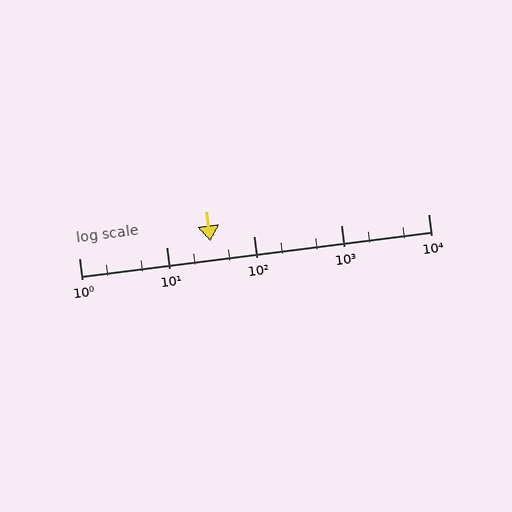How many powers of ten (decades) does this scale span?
The scale spans 4 decades, from 1 to 10000.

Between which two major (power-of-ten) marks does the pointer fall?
The pointer is between 10 and 100.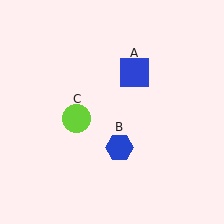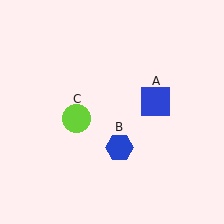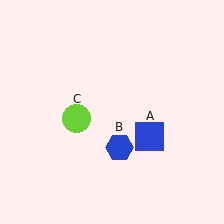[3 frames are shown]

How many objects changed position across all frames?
1 object changed position: blue square (object A).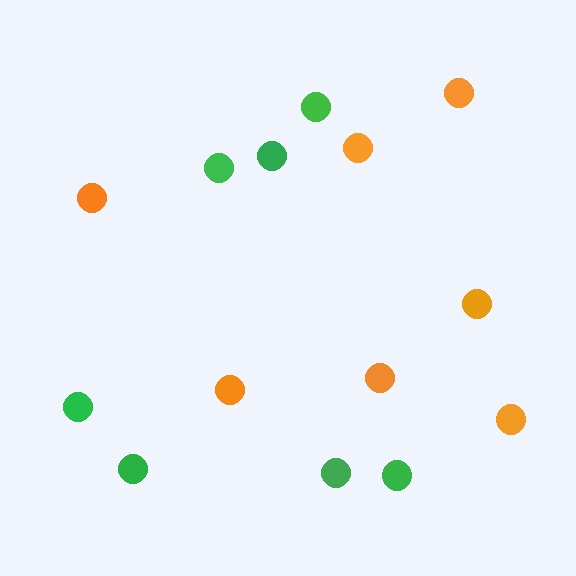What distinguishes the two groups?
There are 2 groups: one group of green circles (7) and one group of orange circles (7).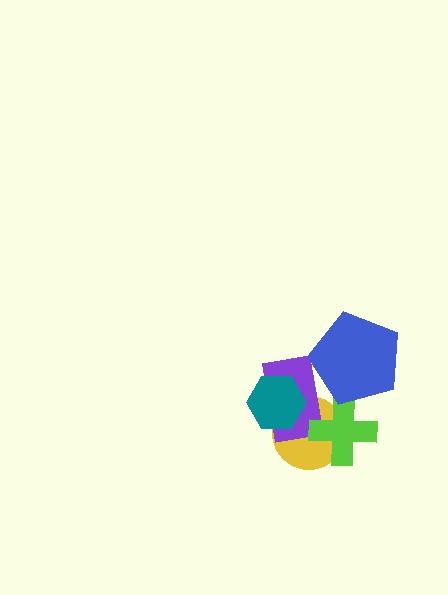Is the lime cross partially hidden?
Yes, it is partially covered by another shape.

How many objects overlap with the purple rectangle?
4 objects overlap with the purple rectangle.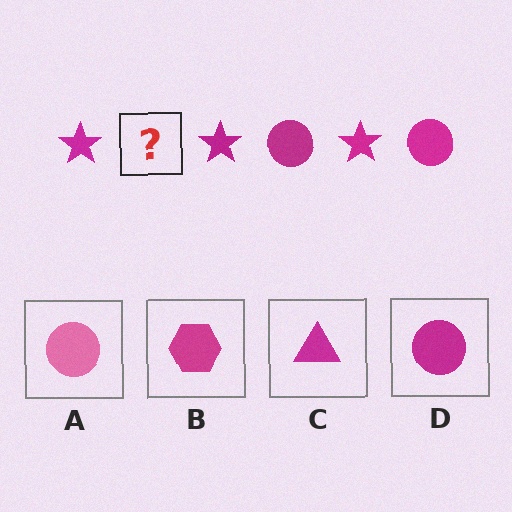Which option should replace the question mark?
Option D.